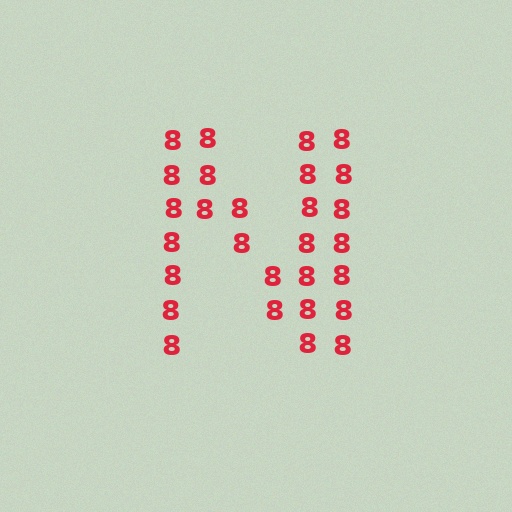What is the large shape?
The large shape is the letter N.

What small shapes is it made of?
It is made of small digit 8's.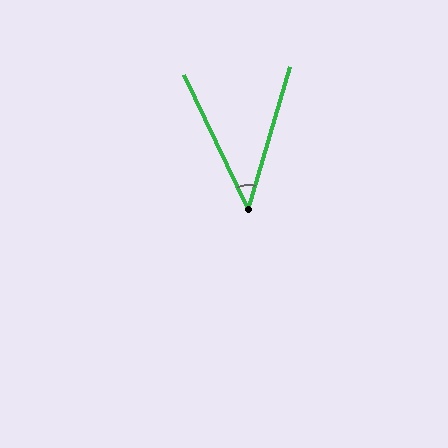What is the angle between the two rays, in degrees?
Approximately 42 degrees.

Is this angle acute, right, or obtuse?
It is acute.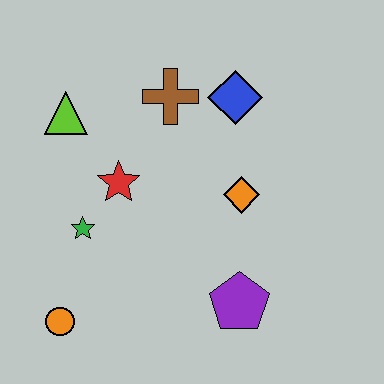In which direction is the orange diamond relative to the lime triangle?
The orange diamond is to the right of the lime triangle.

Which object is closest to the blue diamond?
The brown cross is closest to the blue diamond.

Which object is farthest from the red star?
The purple pentagon is farthest from the red star.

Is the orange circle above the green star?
No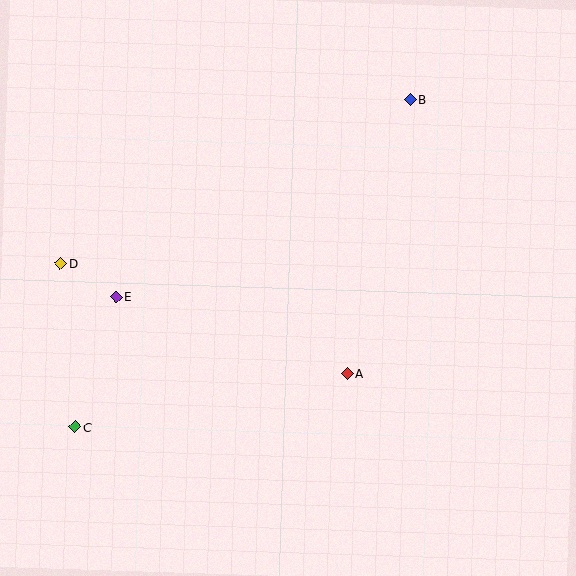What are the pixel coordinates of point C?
Point C is at (75, 427).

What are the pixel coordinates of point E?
Point E is at (116, 297).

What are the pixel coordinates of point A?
Point A is at (348, 374).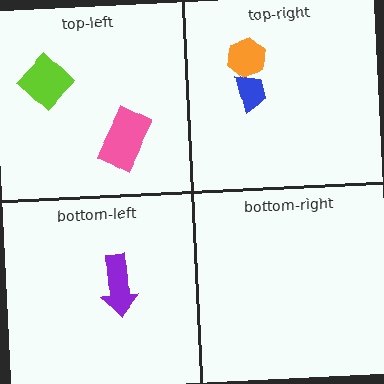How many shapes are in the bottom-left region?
1.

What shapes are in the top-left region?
The pink rectangle, the lime diamond.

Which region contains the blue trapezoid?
The top-right region.